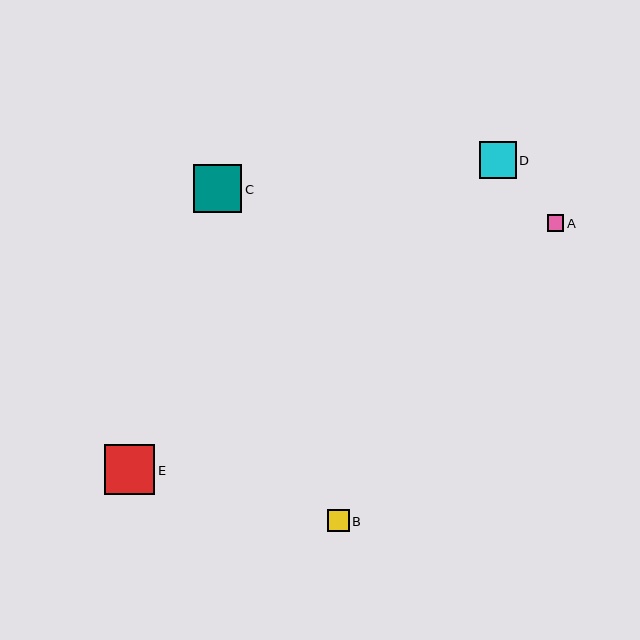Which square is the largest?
Square E is the largest with a size of approximately 50 pixels.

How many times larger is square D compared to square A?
Square D is approximately 2.2 times the size of square A.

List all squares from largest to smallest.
From largest to smallest: E, C, D, B, A.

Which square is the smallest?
Square A is the smallest with a size of approximately 17 pixels.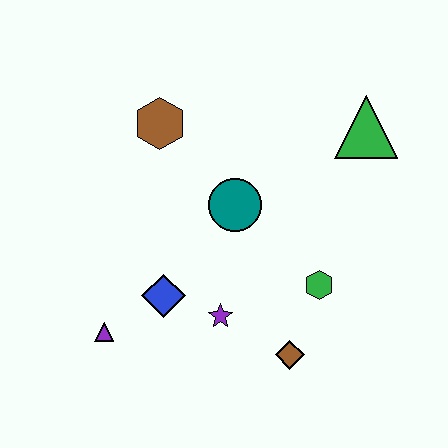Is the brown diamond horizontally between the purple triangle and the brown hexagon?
No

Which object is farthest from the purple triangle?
The green triangle is farthest from the purple triangle.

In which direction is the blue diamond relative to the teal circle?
The blue diamond is below the teal circle.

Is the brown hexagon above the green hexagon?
Yes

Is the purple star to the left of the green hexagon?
Yes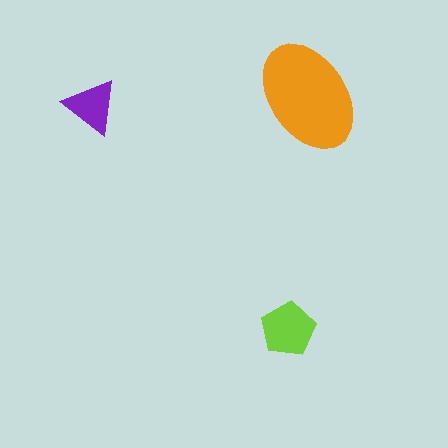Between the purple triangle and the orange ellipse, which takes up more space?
The orange ellipse.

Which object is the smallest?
The purple triangle.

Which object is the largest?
The orange ellipse.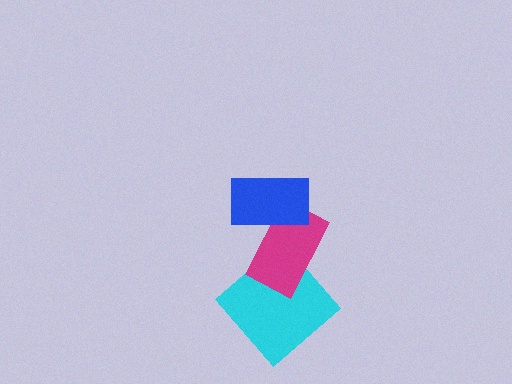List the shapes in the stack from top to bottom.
From top to bottom: the blue rectangle, the magenta rectangle, the cyan diamond.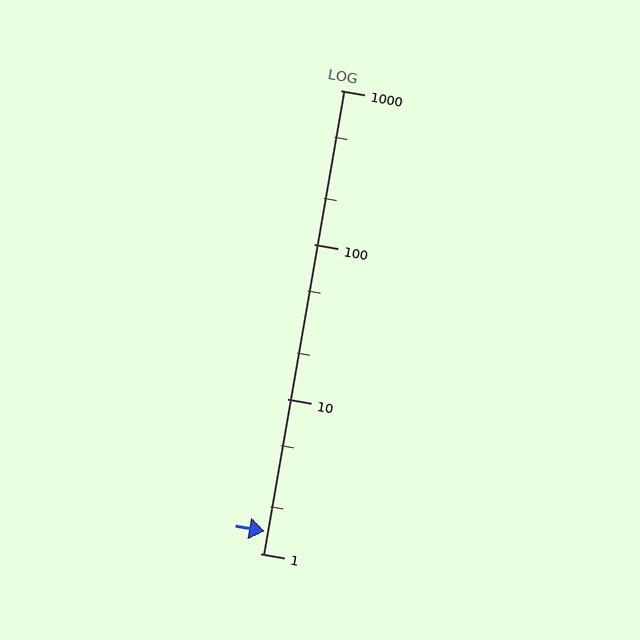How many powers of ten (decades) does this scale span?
The scale spans 3 decades, from 1 to 1000.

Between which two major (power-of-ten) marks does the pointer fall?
The pointer is between 1 and 10.